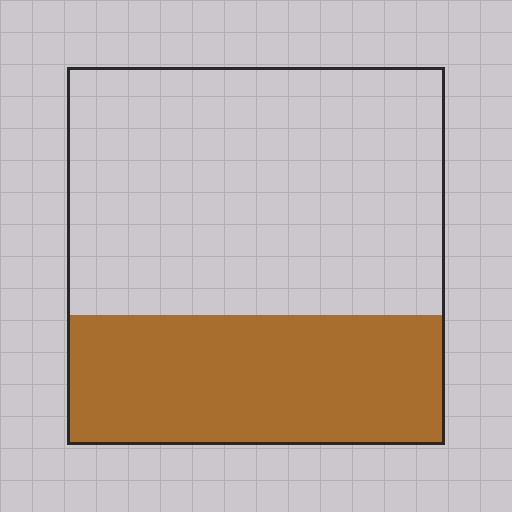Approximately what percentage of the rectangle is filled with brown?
Approximately 35%.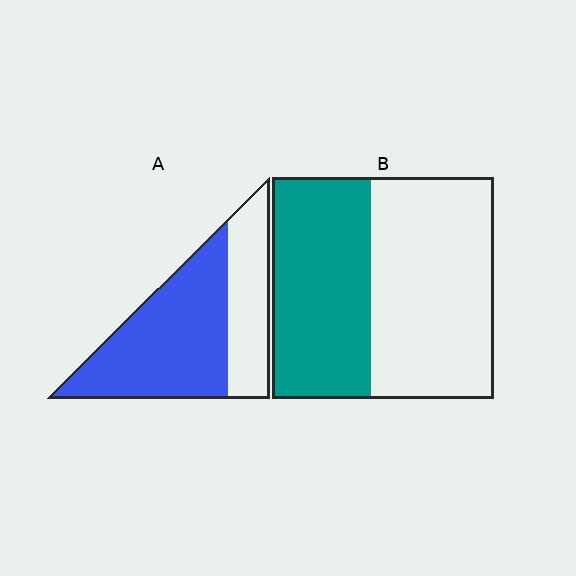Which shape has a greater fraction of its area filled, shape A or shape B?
Shape A.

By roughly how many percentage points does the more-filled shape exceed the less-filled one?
By roughly 20 percentage points (A over B).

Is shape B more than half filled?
No.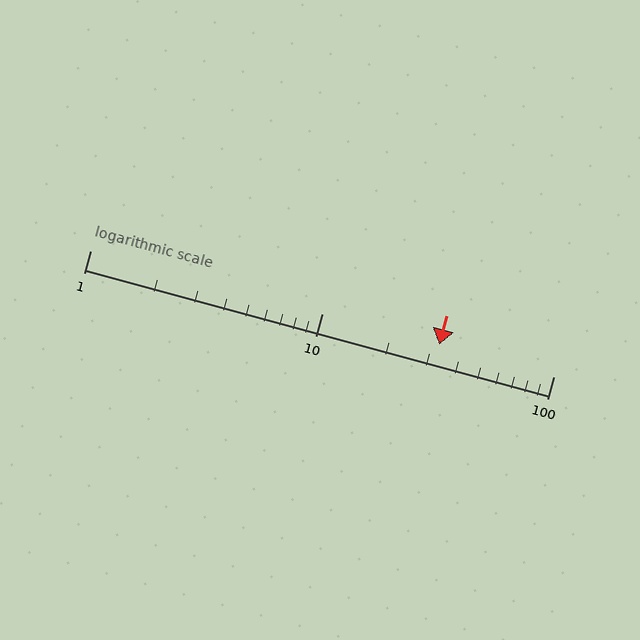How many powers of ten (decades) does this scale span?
The scale spans 2 decades, from 1 to 100.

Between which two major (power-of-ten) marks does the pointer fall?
The pointer is between 10 and 100.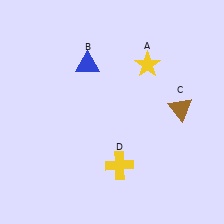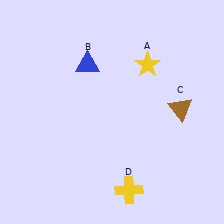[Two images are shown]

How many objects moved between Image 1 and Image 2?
1 object moved between the two images.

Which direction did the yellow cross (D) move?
The yellow cross (D) moved down.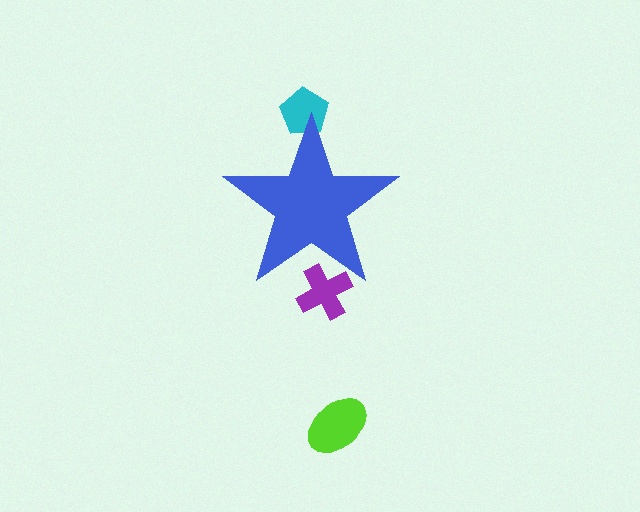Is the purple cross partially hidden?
Yes, the purple cross is partially hidden behind the blue star.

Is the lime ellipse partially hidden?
No, the lime ellipse is fully visible.